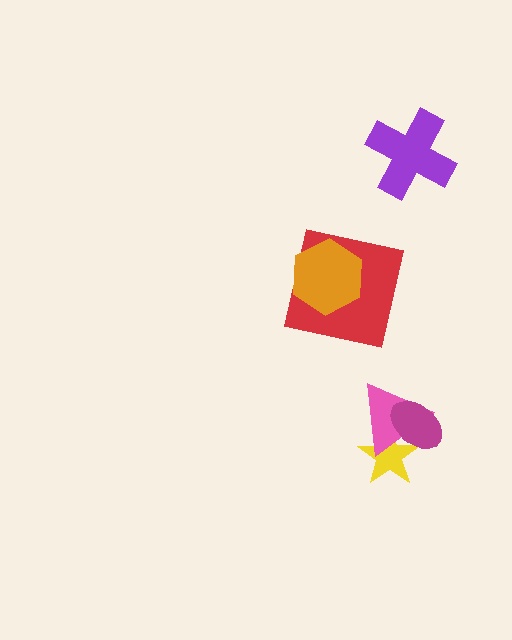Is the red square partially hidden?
Yes, it is partially covered by another shape.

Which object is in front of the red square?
The orange hexagon is in front of the red square.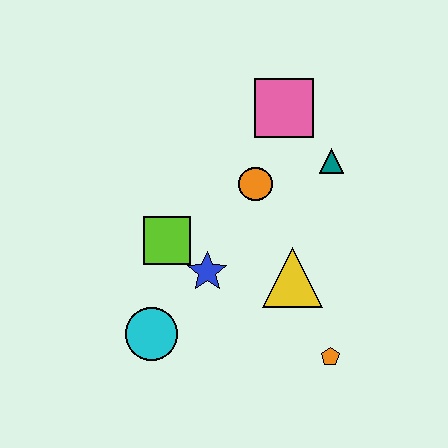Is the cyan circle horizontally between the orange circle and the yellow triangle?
No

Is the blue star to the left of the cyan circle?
No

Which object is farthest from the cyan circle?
The pink square is farthest from the cyan circle.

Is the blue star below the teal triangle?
Yes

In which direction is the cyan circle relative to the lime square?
The cyan circle is below the lime square.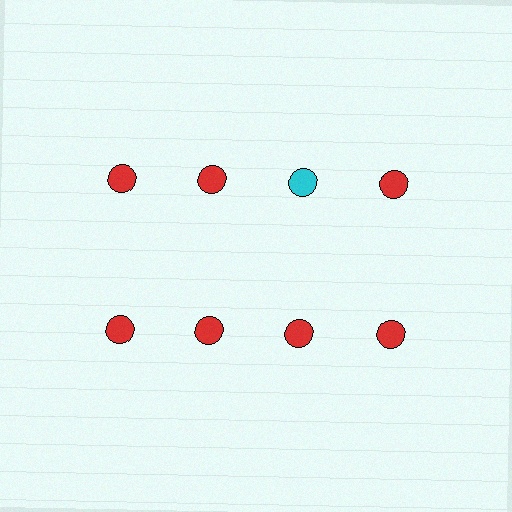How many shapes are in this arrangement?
There are 8 shapes arranged in a grid pattern.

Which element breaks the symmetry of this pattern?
The cyan circle in the top row, center column breaks the symmetry. All other shapes are red circles.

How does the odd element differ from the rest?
It has a different color: cyan instead of red.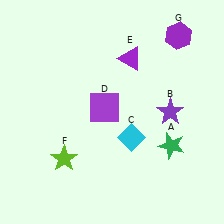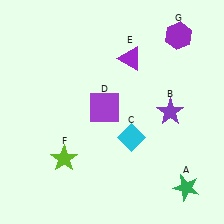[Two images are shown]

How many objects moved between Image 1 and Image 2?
1 object moved between the two images.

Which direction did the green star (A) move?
The green star (A) moved down.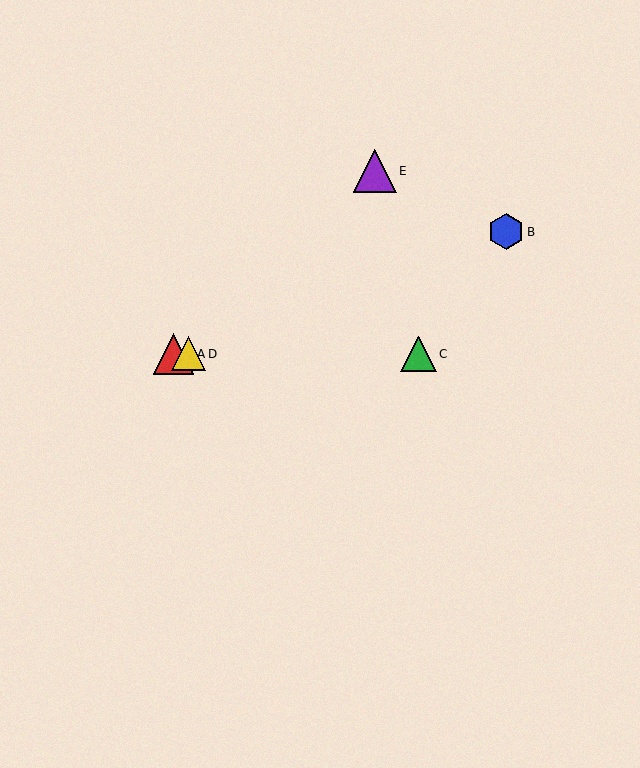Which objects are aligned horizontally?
Objects A, C, D are aligned horizontally.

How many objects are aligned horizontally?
3 objects (A, C, D) are aligned horizontally.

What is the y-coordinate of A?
Object A is at y≈354.